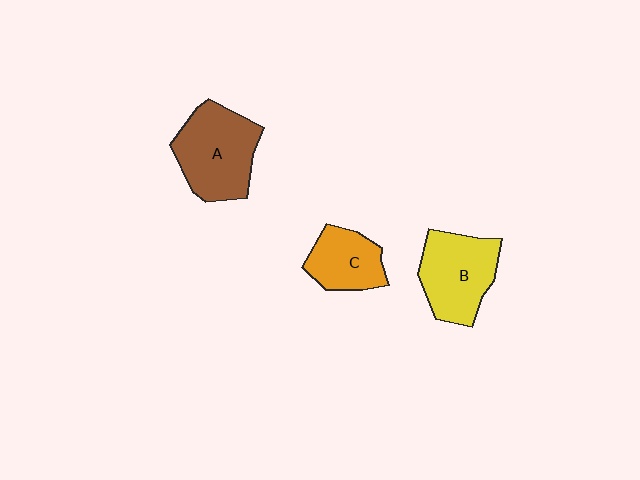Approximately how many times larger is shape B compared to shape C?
Approximately 1.4 times.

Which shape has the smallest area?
Shape C (orange).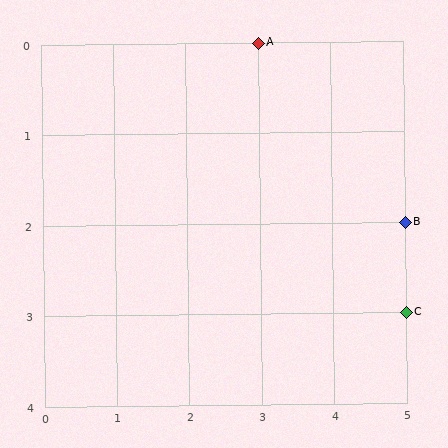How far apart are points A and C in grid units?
Points A and C are 2 columns and 3 rows apart (about 3.6 grid units diagonally).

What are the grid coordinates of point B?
Point B is at grid coordinates (5, 2).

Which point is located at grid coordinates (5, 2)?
Point B is at (5, 2).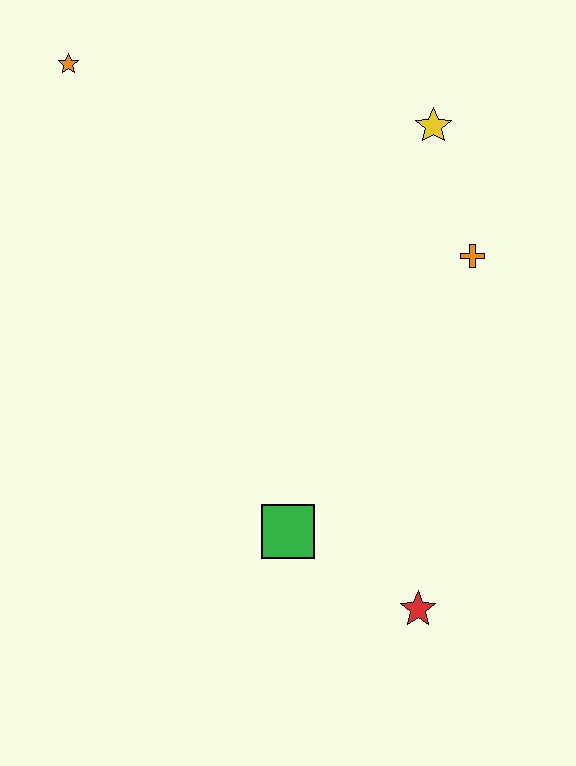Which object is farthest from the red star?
The orange star is farthest from the red star.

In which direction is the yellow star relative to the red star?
The yellow star is above the red star.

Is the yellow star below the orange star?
Yes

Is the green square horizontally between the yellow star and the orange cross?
No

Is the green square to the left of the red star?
Yes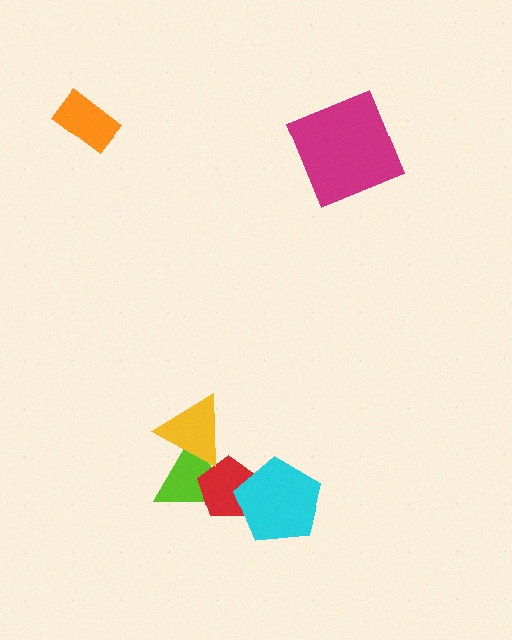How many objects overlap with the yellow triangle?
2 objects overlap with the yellow triangle.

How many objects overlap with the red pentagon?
3 objects overlap with the red pentagon.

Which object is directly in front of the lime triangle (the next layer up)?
The red pentagon is directly in front of the lime triangle.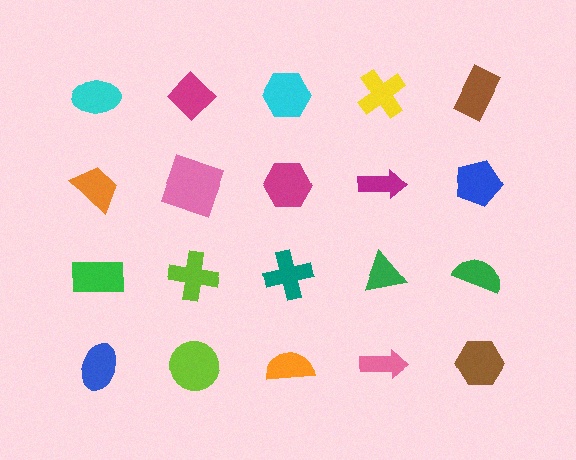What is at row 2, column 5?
A blue pentagon.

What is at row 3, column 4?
A green triangle.